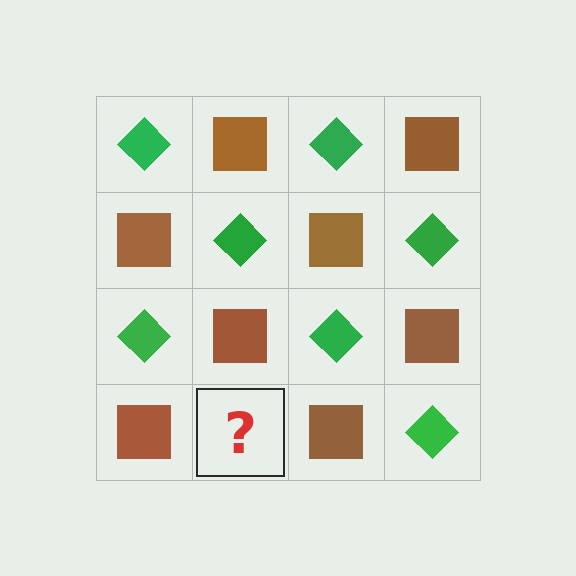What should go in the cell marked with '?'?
The missing cell should contain a green diamond.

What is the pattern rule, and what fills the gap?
The rule is that it alternates green diamond and brown square in a checkerboard pattern. The gap should be filled with a green diamond.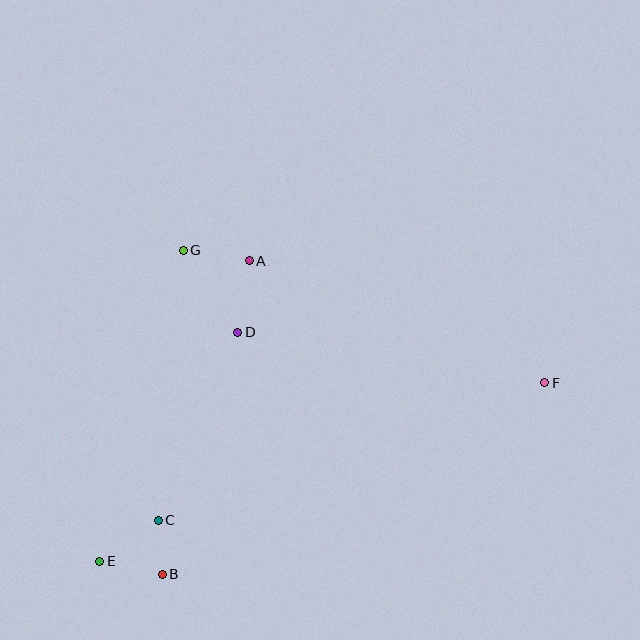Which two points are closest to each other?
Points B and C are closest to each other.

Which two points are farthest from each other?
Points E and F are farthest from each other.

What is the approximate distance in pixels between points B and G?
The distance between B and G is approximately 325 pixels.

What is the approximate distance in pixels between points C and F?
The distance between C and F is approximately 410 pixels.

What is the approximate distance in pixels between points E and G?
The distance between E and G is approximately 322 pixels.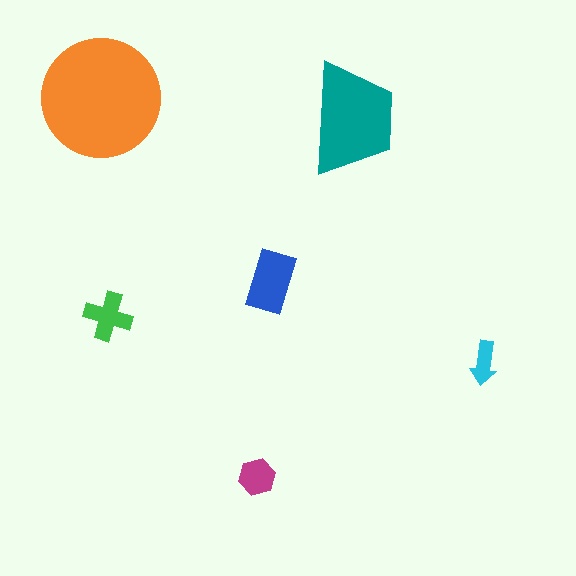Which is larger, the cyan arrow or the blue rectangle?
The blue rectangle.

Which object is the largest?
The orange circle.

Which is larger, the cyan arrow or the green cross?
The green cross.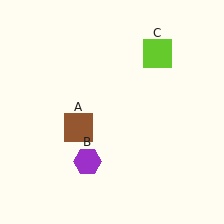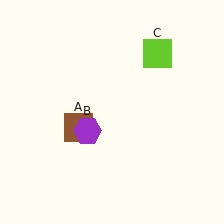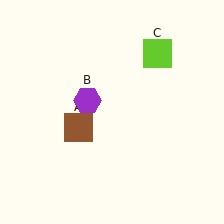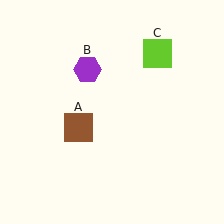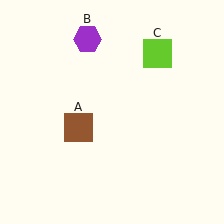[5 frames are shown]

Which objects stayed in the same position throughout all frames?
Brown square (object A) and lime square (object C) remained stationary.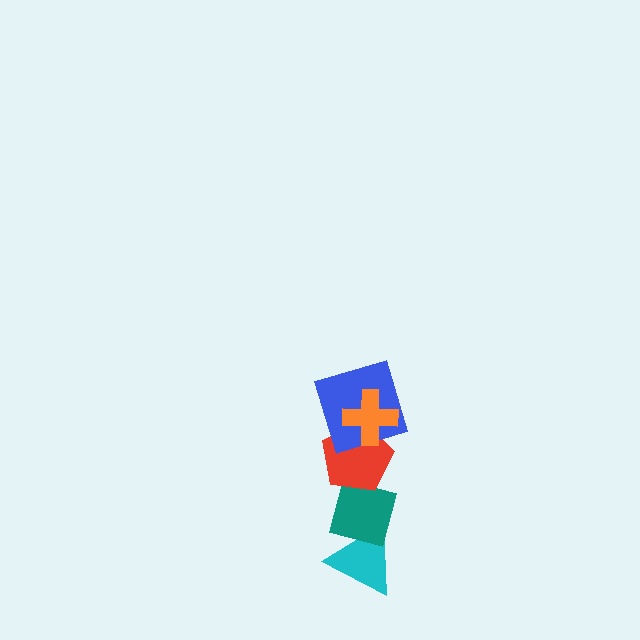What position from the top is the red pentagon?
The red pentagon is 3rd from the top.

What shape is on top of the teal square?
The red pentagon is on top of the teal square.